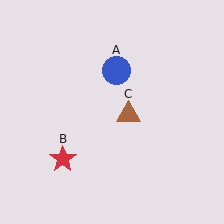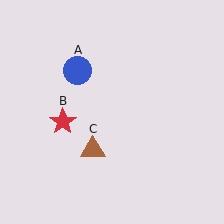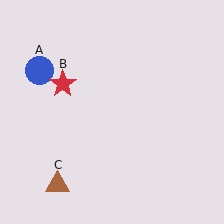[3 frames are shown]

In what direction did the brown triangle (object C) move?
The brown triangle (object C) moved down and to the left.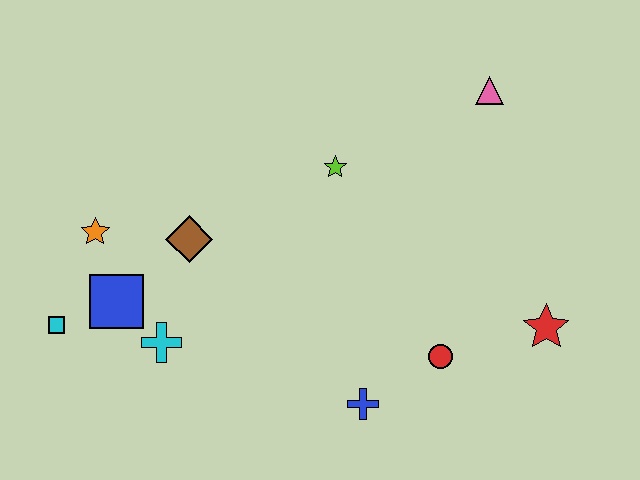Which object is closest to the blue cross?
The red circle is closest to the blue cross.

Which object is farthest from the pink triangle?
The cyan square is farthest from the pink triangle.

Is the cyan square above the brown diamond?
No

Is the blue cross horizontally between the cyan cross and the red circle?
Yes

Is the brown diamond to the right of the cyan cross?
Yes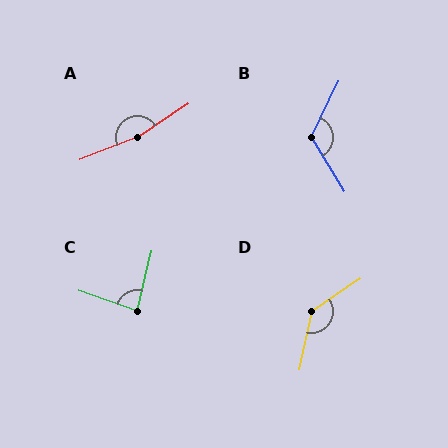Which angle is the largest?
A, at approximately 168 degrees.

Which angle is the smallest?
C, at approximately 84 degrees.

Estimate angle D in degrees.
Approximately 136 degrees.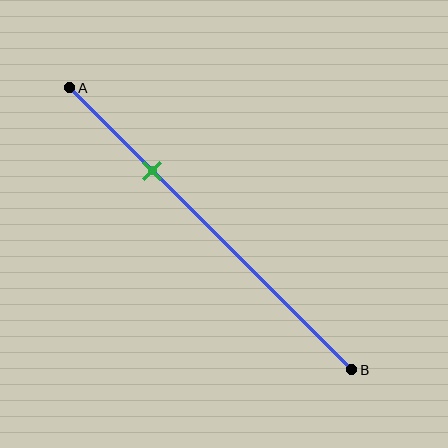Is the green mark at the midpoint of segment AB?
No, the mark is at about 30% from A, not at the 50% midpoint.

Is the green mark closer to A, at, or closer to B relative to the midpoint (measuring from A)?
The green mark is closer to point A than the midpoint of segment AB.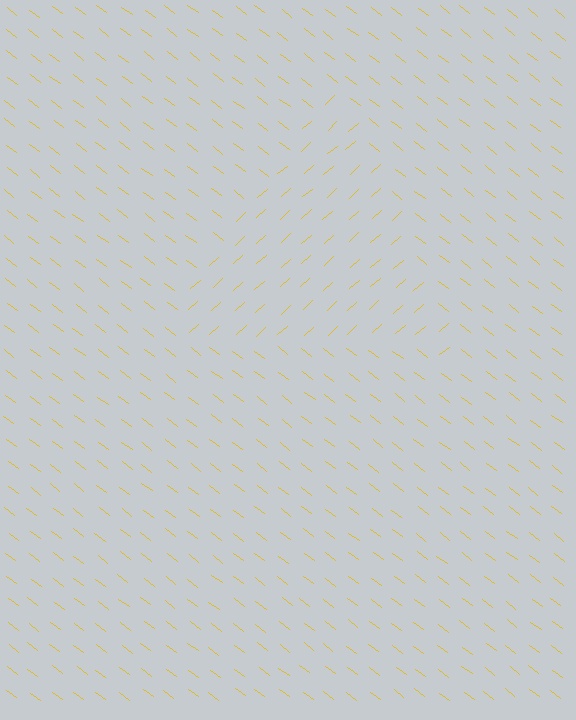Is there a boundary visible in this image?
Yes, there is a texture boundary formed by a change in line orientation.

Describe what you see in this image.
The image is filled with small yellow line segments. A triangle region in the image has lines oriented differently from the surrounding lines, creating a visible texture boundary.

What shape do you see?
I see a triangle.